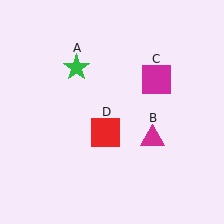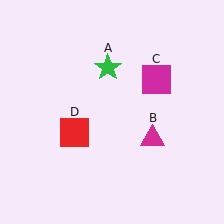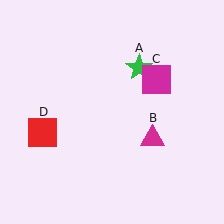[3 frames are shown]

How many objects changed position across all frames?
2 objects changed position: green star (object A), red square (object D).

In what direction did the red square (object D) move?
The red square (object D) moved left.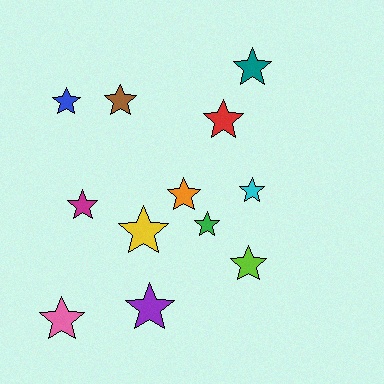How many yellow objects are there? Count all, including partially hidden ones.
There is 1 yellow object.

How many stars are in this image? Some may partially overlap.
There are 12 stars.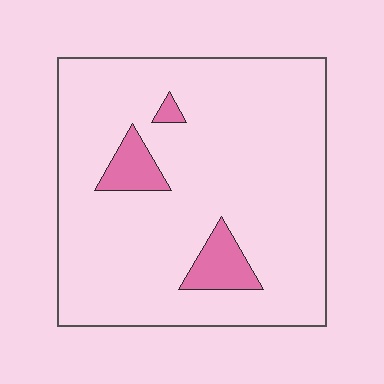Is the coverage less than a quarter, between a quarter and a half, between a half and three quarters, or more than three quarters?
Less than a quarter.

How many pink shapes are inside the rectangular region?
3.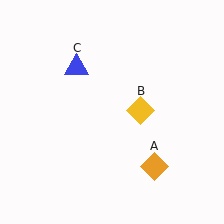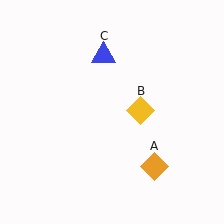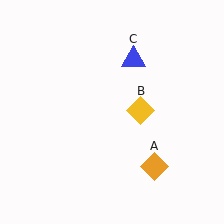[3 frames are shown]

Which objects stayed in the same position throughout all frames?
Orange diamond (object A) and yellow diamond (object B) remained stationary.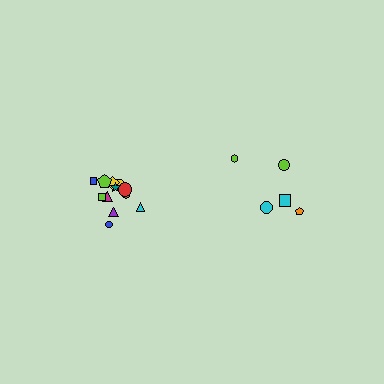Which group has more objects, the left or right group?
The left group.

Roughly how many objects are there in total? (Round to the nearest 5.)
Roughly 15 objects in total.